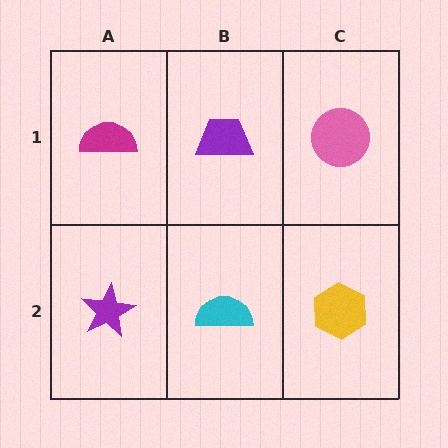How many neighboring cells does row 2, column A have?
2.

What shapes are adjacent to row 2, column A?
A magenta semicircle (row 1, column A), a cyan semicircle (row 2, column B).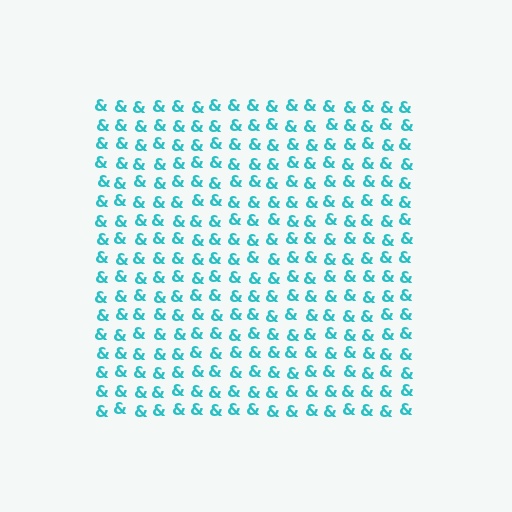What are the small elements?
The small elements are ampersands.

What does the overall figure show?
The overall figure shows a square.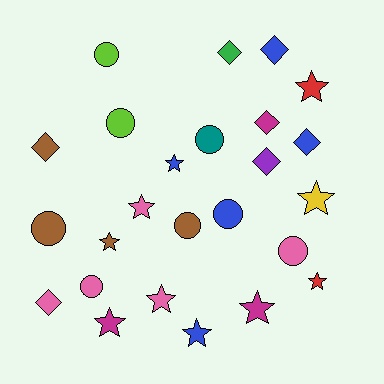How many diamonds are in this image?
There are 7 diamonds.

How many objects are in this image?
There are 25 objects.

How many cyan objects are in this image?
There are no cyan objects.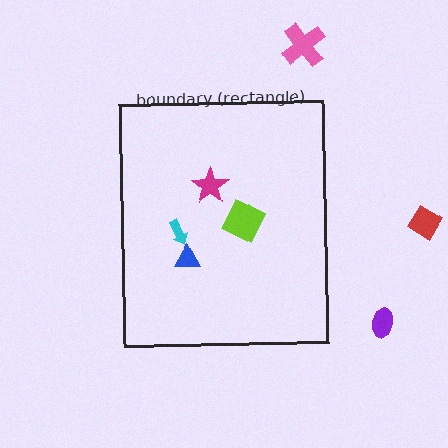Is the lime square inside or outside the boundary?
Inside.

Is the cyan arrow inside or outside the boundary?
Inside.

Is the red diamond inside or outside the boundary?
Outside.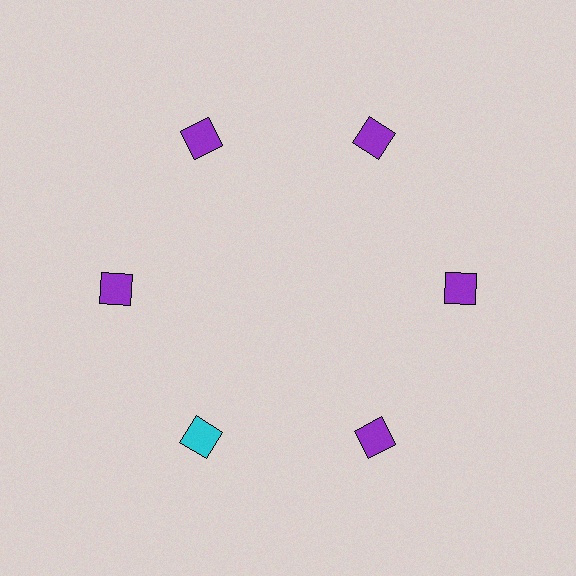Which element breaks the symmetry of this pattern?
The cyan square at roughly the 7 o'clock position breaks the symmetry. All other shapes are purple squares.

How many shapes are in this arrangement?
There are 6 shapes arranged in a ring pattern.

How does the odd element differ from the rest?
It has a different color: cyan instead of purple.